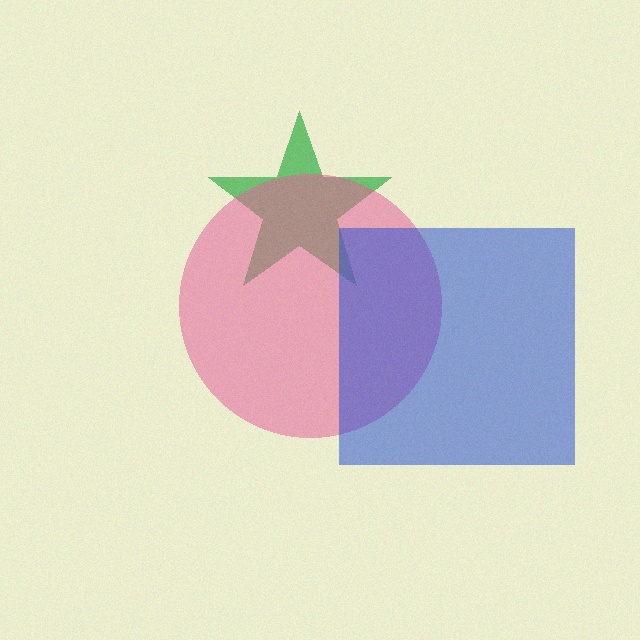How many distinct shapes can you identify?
There are 3 distinct shapes: a green star, a pink circle, a blue square.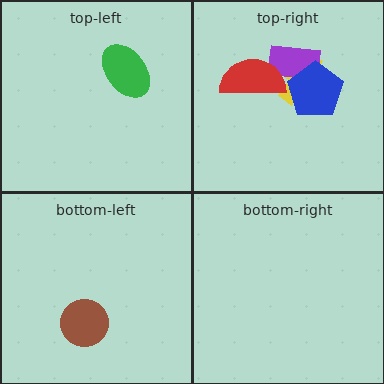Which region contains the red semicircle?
The top-right region.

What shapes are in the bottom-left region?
The brown circle.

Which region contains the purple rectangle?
The top-right region.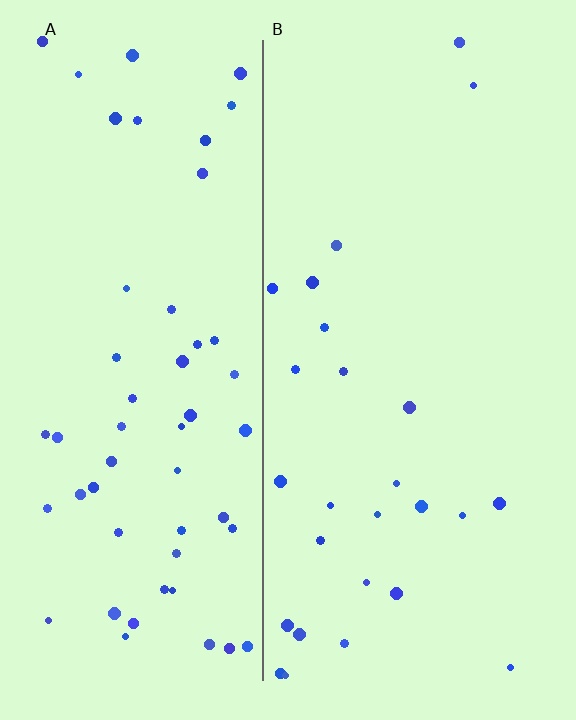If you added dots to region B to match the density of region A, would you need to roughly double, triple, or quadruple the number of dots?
Approximately double.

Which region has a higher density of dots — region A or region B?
A (the left).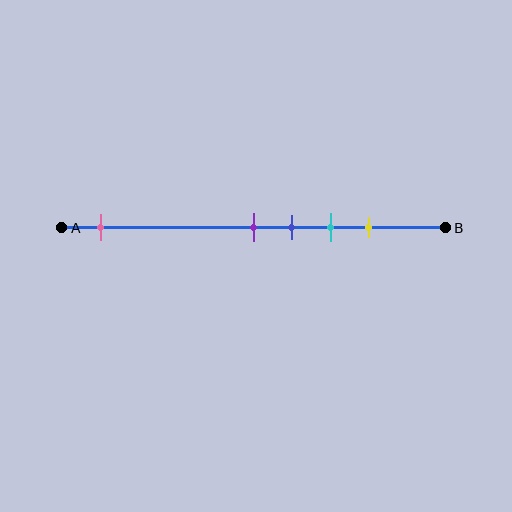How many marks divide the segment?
There are 5 marks dividing the segment.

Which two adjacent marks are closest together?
The purple and blue marks are the closest adjacent pair.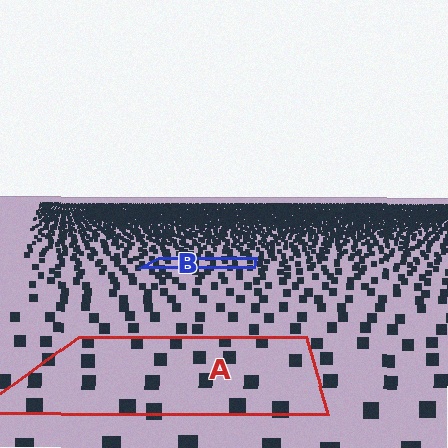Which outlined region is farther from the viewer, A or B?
Region B is farther from the viewer — the texture elements inside it appear smaller and more densely packed.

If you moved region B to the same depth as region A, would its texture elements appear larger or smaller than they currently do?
They would appear larger. At a closer depth, the same texture elements are projected at a bigger on-screen size.